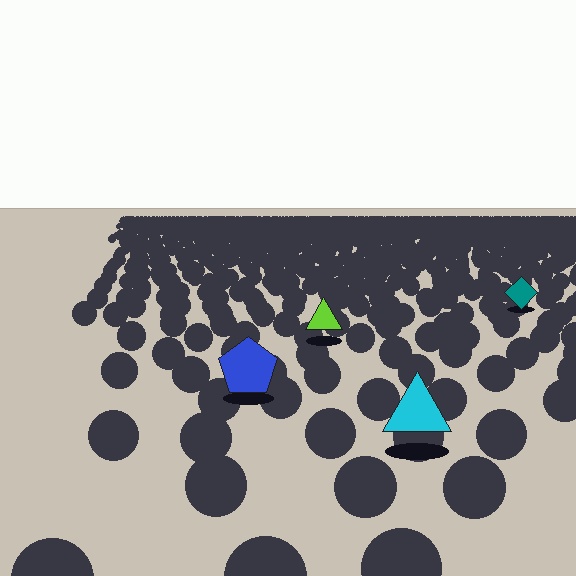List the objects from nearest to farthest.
From nearest to farthest: the cyan triangle, the blue pentagon, the lime triangle, the teal diamond.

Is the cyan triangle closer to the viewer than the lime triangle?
Yes. The cyan triangle is closer — you can tell from the texture gradient: the ground texture is coarser near it.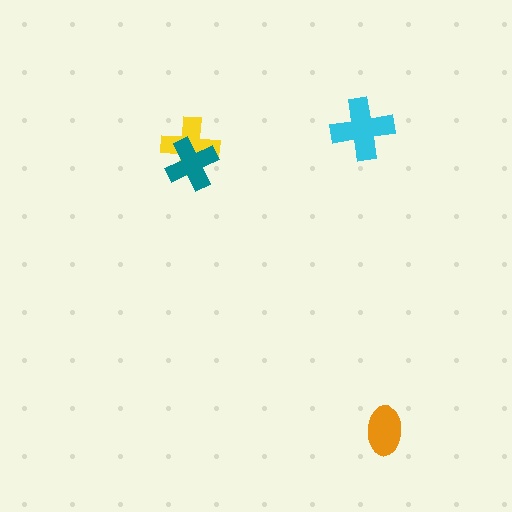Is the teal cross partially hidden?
No, no other shape covers it.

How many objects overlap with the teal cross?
1 object overlaps with the teal cross.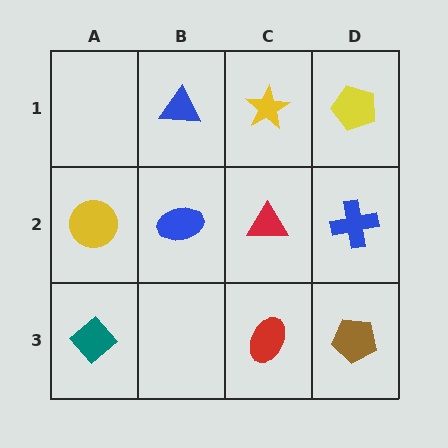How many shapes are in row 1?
3 shapes.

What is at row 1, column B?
A blue triangle.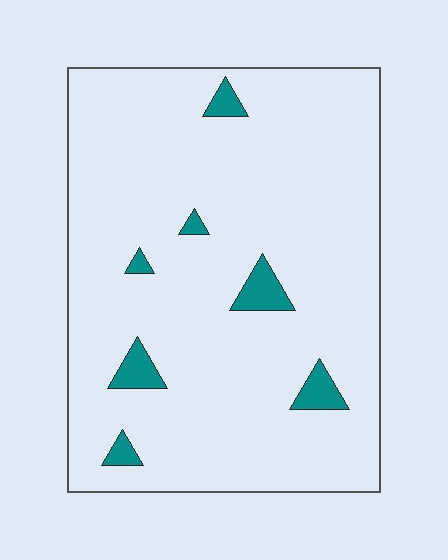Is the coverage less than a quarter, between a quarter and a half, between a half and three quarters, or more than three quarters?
Less than a quarter.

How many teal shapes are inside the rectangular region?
7.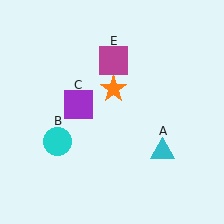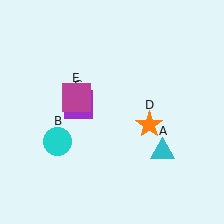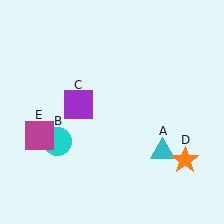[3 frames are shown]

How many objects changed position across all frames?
2 objects changed position: orange star (object D), magenta square (object E).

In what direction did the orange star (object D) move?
The orange star (object D) moved down and to the right.